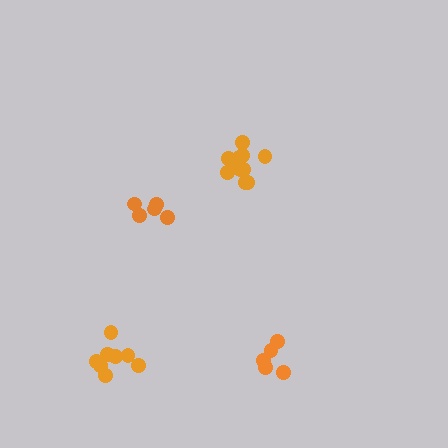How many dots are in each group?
Group 1: 5 dots, Group 2: 8 dots, Group 3: 5 dots, Group 4: 11 dots (29 total).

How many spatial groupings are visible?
There are 4 spatial groupings.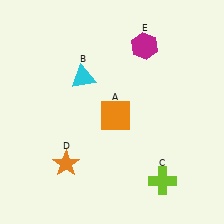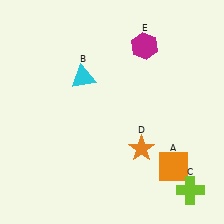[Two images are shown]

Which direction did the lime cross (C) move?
The lime cross (C) moved right.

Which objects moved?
The objects that moved are: the orange square (A), the lime cross (C), the orange star (D).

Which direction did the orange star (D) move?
The orange star (D) moved right.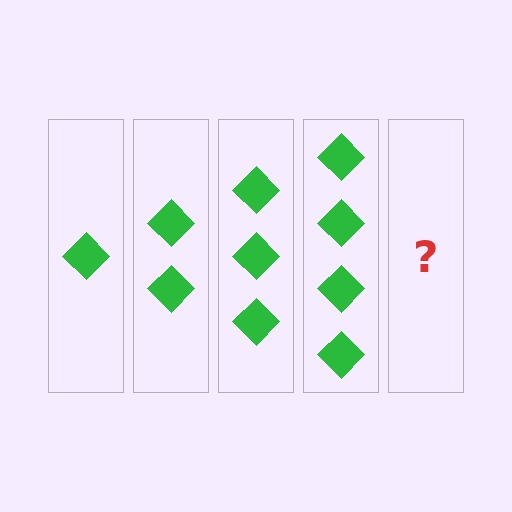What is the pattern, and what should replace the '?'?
The pattern is that each step adds one more diamond. The '?' should be 5 diamonds.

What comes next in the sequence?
The next element should be 5 diamonds.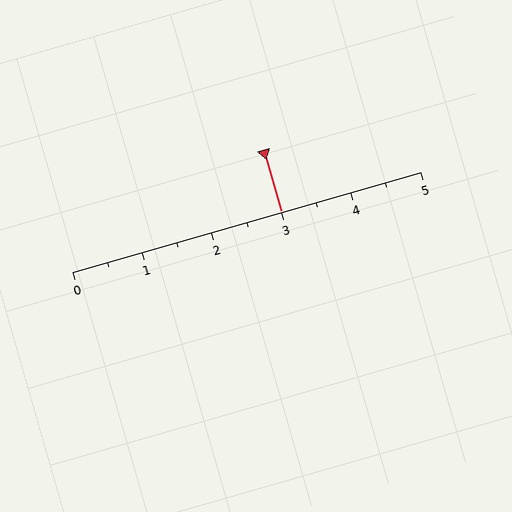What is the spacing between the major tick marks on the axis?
The major ticks are spaced 1 apart.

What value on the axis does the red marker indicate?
The marker indicates approximately 3.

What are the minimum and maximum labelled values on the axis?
The axis runs from 0 to 5.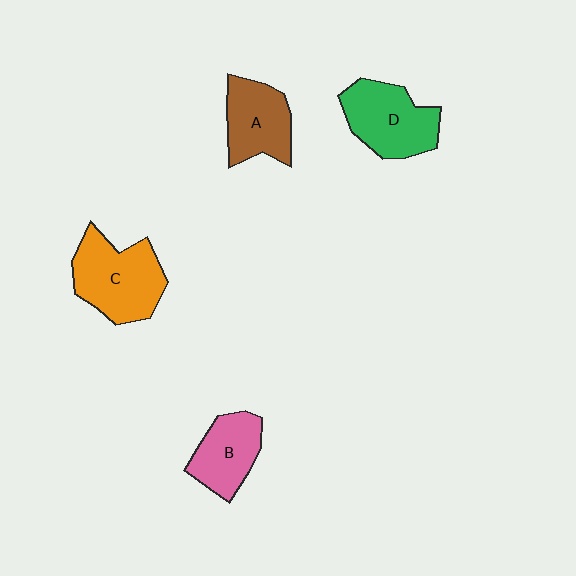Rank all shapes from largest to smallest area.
From largest to smallest: C (orange), D (green), A (brown), B (pink).